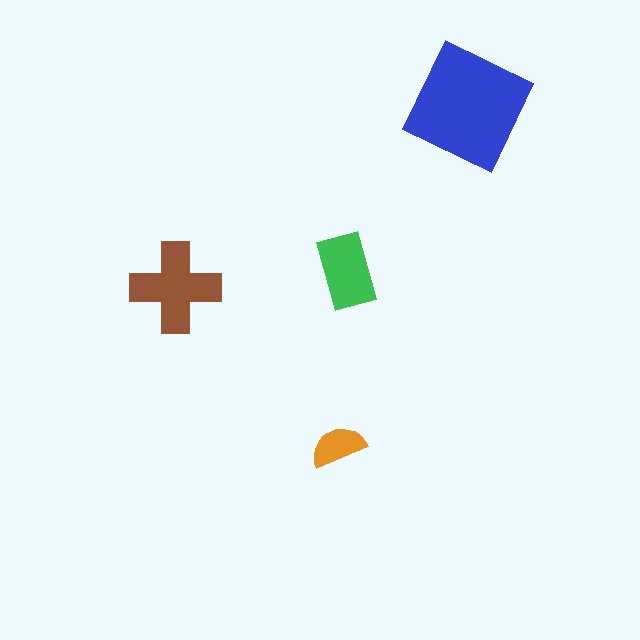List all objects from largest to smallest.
The blue square, the brown cross, the green rectangle, the orange semicircle.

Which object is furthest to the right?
The blue square is rightmost.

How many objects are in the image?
There are 4 objects in the image.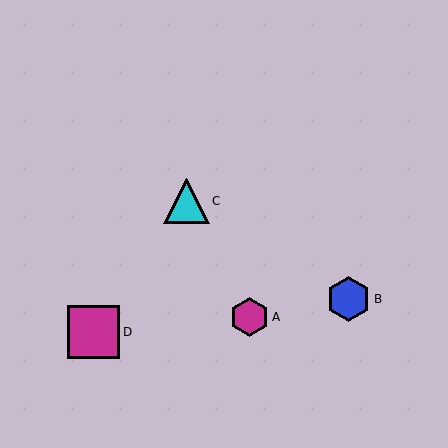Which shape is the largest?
The magenta square (labeled D) is the largest.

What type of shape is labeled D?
Shape D is a magenta square.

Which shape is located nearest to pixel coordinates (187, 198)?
The cyan triangle (labeled C) at (186, 201) is nearest to that location.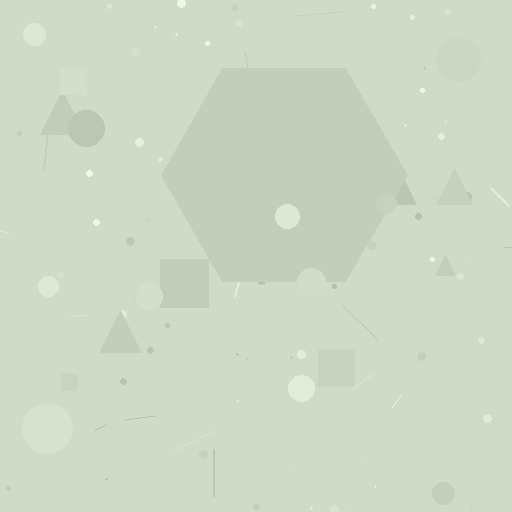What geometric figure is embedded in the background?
A hexagon is embedded in the background.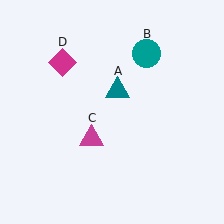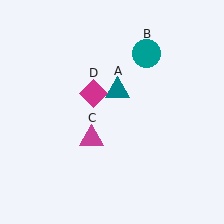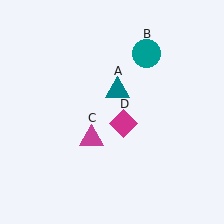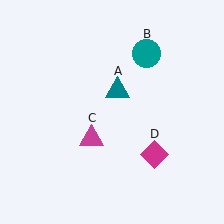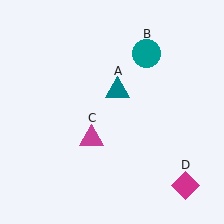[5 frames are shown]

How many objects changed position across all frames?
1 object changed position: magenta diamond (object D).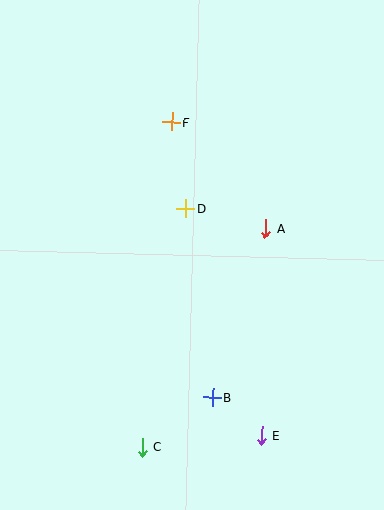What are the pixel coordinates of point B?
Point B is at (212, 397).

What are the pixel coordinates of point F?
Point F is at (172, 122).